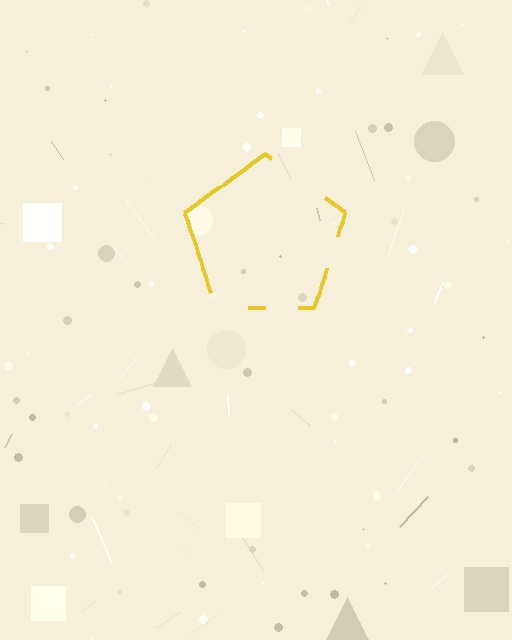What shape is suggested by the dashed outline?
The dashed outline suggests a pentagon.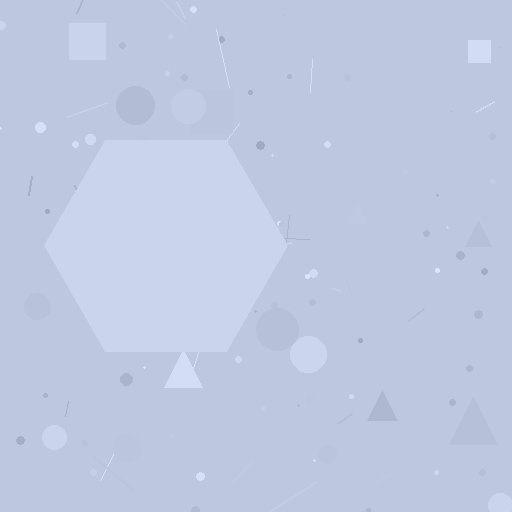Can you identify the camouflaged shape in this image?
The camouflaged shape is a hexagon.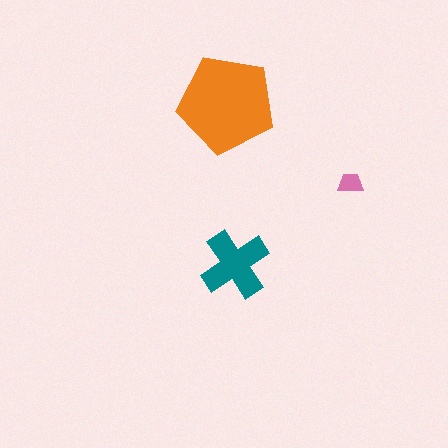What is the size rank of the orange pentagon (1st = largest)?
1st.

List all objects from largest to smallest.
The orange pentagon, the teal cross, the pink trapezoid.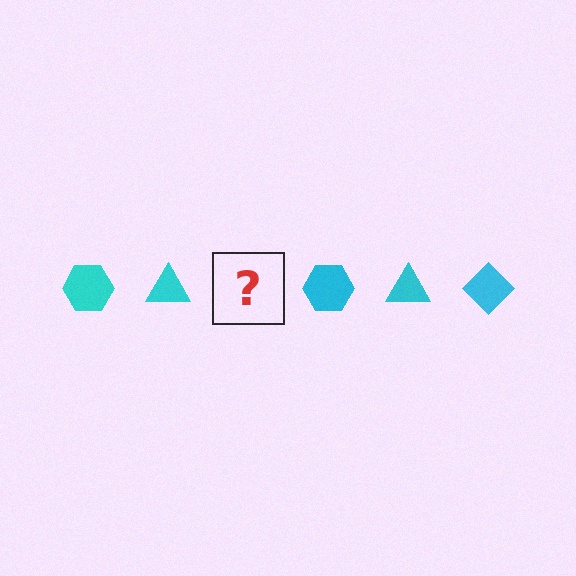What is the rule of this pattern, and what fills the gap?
The rule is that the pattern cycles through hexagon, triangle, diamond shapes in cyan. The gap should be filled with a cyan diamond.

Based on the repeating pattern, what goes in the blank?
The blank should be a cyan diamond.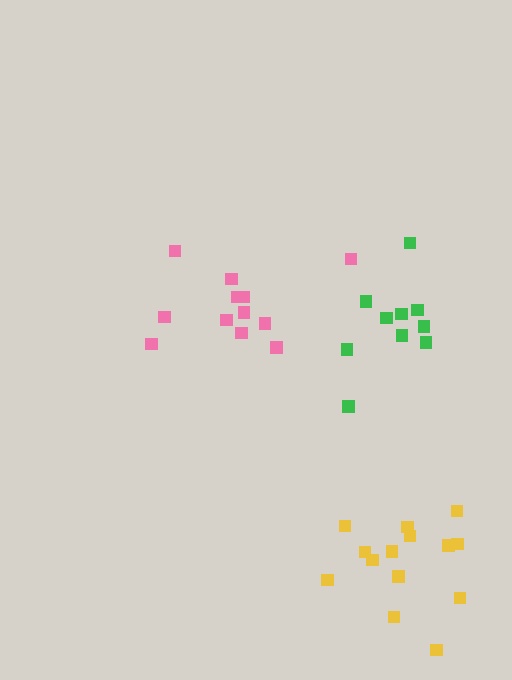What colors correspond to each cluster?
The clusters are colored: pink, yellow, green.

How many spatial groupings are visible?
There are 3 spatial groupings.